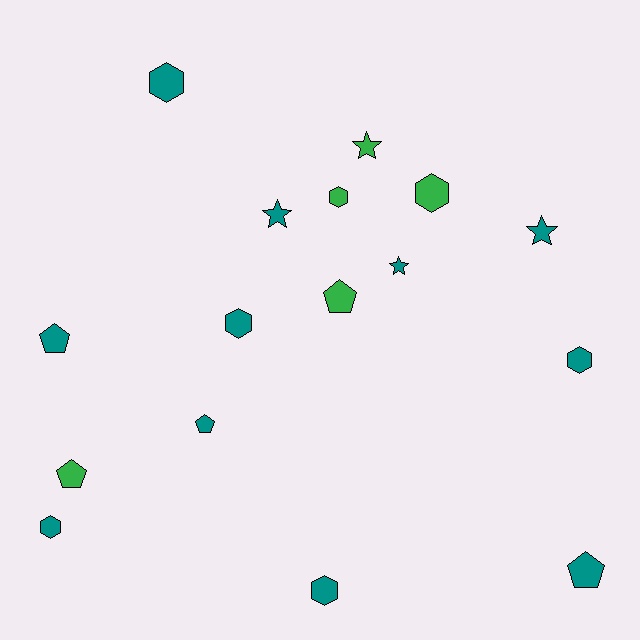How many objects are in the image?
There are 16 objects.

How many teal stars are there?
There are 3 teal stars.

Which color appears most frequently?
Teal, with 11 objects.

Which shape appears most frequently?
Hexagon, with 7 objects.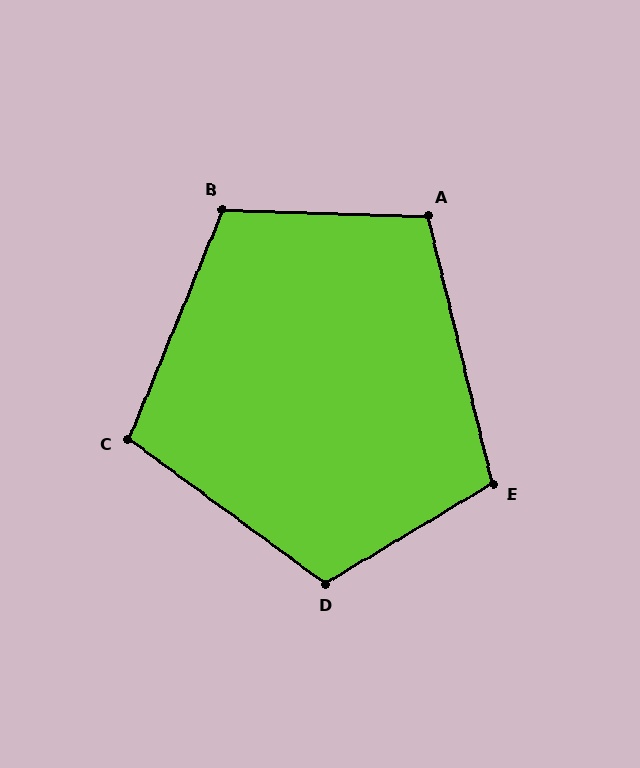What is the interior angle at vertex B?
Approximately 111 degrees (obtuse).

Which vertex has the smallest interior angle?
C, at approximately 104 degrees.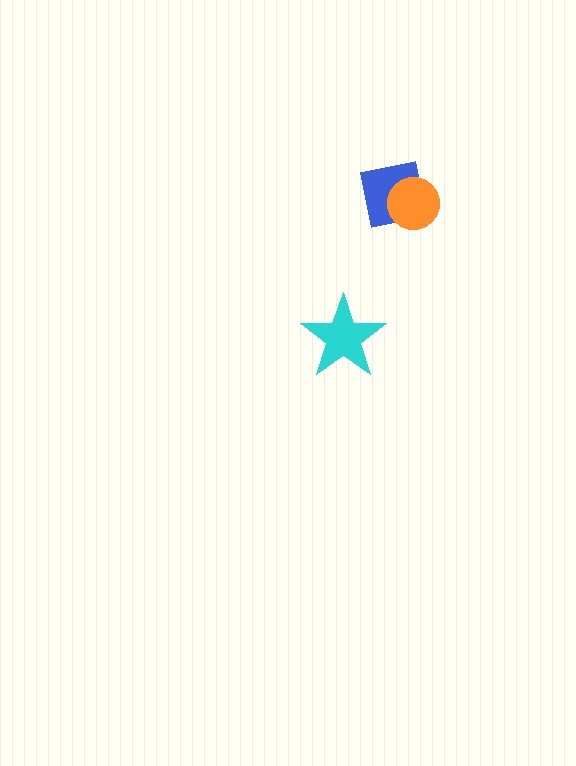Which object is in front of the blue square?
The orange circle is in front of the blue square.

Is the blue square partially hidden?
Yes, it is partially covered by another shape.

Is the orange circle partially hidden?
No, no other shape covers it.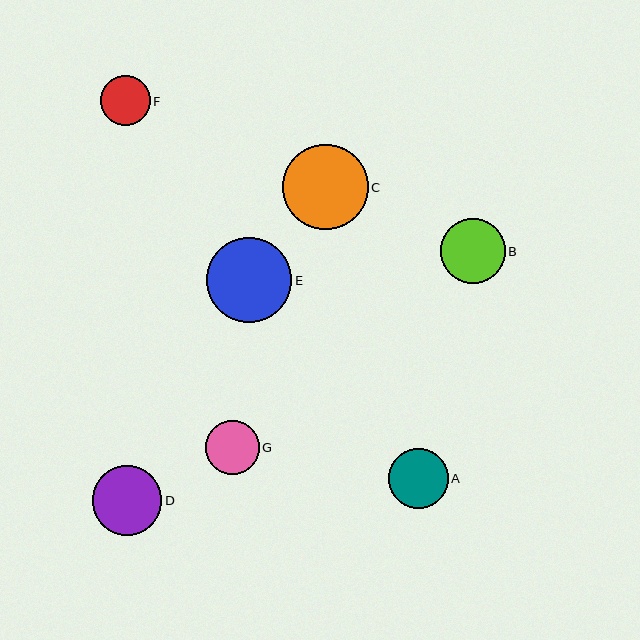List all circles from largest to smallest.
From largest to smallest: C, E, D, B, A, G, F.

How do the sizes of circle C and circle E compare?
Circle C and circle E are approximately the same size.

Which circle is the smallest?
Circle F is the smallest with a size of approximately 50 pixels.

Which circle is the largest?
Circle C is the largest with a size of approximately 86 pixels.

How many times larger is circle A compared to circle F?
Circle A is approximately 1.2 times the size of circle F.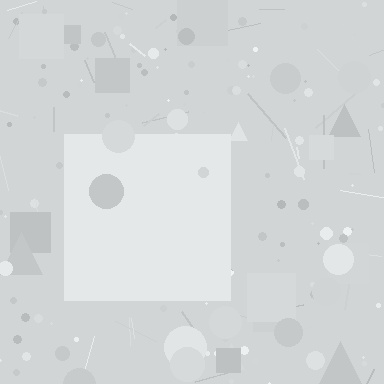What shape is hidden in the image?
A square is hidden in the image.